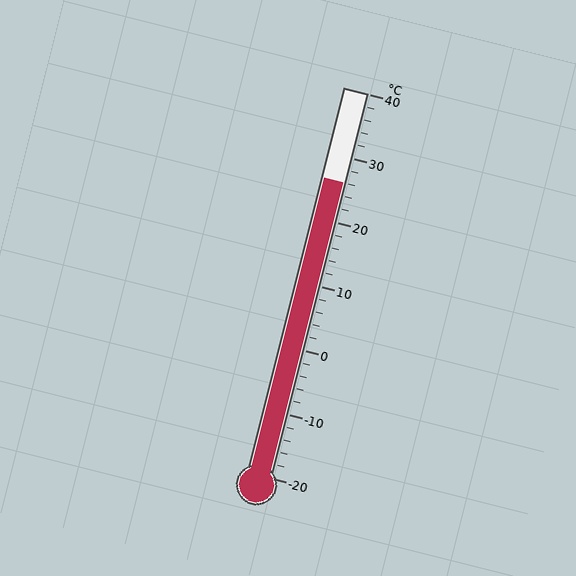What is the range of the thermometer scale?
The thermometer scale ranges from -20°C to 40°C.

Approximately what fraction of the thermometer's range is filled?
The thermometer is filled to approximately 75% of its range.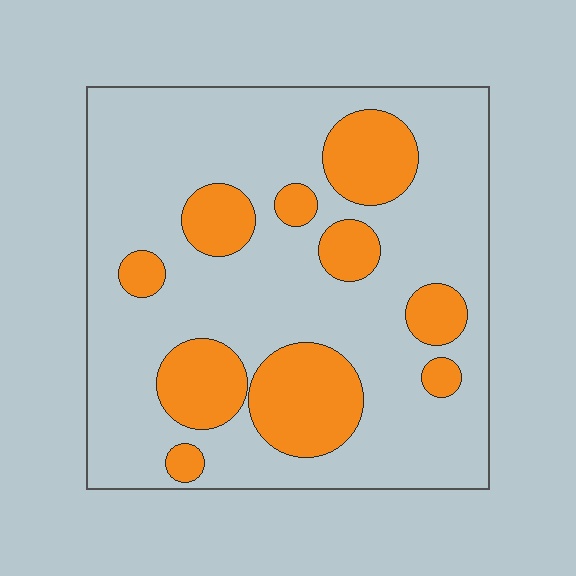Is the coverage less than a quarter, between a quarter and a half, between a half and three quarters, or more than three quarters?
Between a quarter and a half.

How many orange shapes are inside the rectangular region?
10.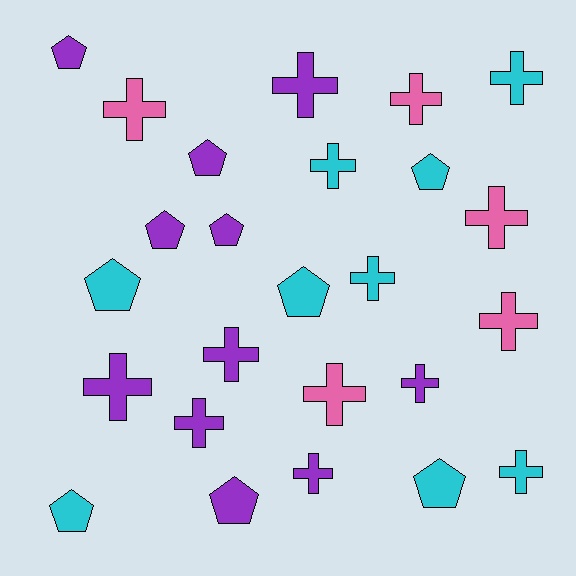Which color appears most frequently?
Purple, with 11 objects.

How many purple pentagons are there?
There are 5 purple pentagons.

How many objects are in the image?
There are 25 objects.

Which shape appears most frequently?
Cross, with 15 objects.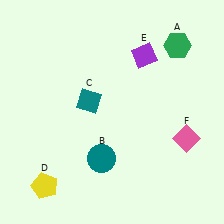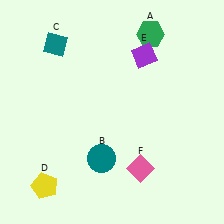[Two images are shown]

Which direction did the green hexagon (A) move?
The green hexagon (A) moved left.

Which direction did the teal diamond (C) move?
The teal diamond (C) moved up.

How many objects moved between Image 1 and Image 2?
3 objects moved between the two images.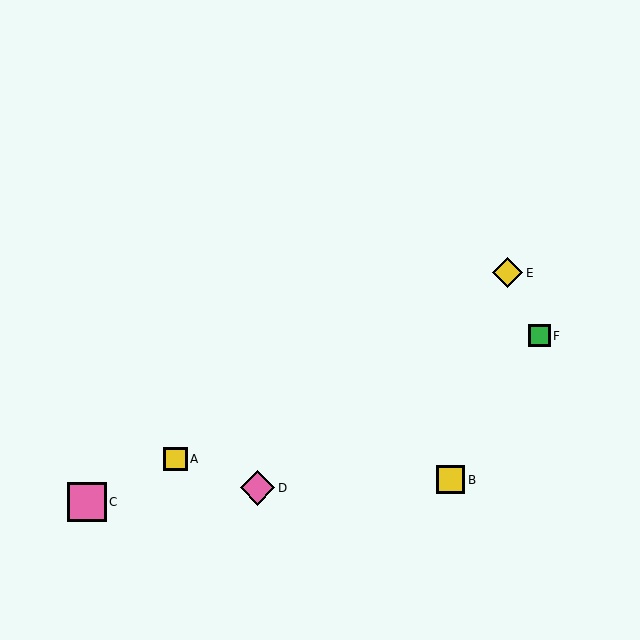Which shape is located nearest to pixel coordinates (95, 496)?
The pink square (labeled C) at (87, 502) is nearest to that location.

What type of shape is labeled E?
Shape E is a yellow diamond.